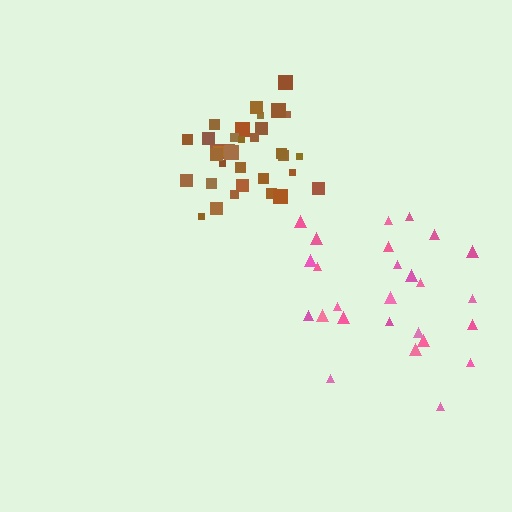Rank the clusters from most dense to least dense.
brown, pink.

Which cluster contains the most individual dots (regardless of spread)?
Brown (34).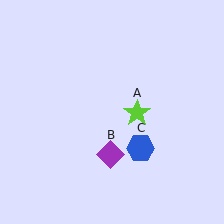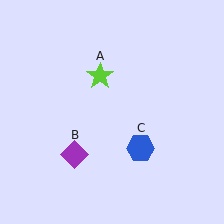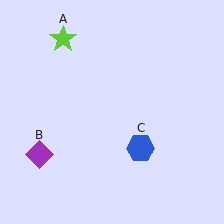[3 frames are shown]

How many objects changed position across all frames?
2 objects changed position: lime star (object A), purple diamond (object B).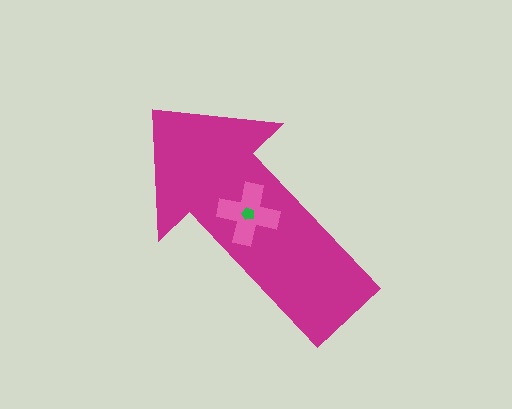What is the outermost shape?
The magenta arrow.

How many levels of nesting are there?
3.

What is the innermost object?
The green pentagon.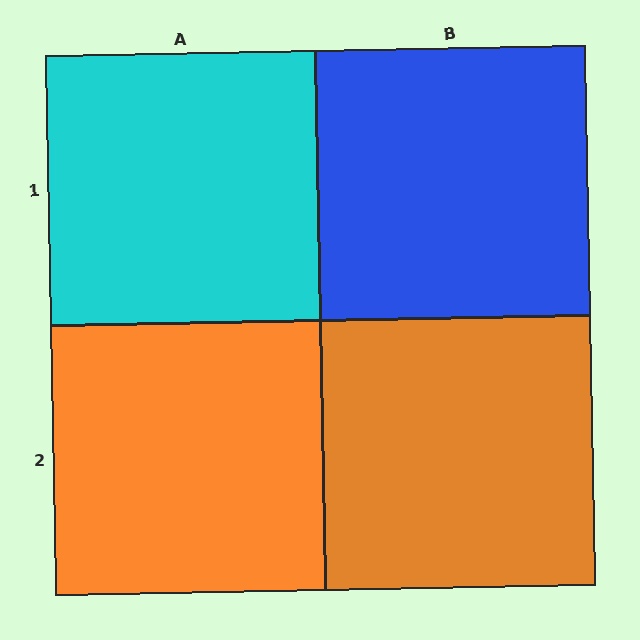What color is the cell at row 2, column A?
Orange.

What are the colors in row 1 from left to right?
Cyan, blue.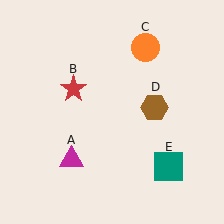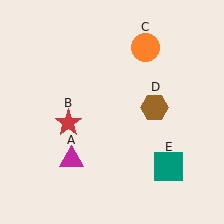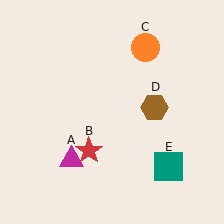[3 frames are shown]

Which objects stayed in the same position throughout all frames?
Magenta triangle (object A) and orange circle (object C) and brown hexagon (object D) and teal square (object E) remained stationary.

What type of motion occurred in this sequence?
The red star (object B) rotated counterclockwise around the center of the scene.